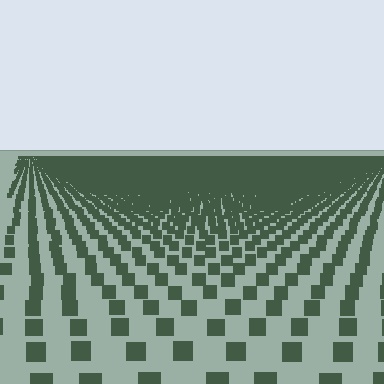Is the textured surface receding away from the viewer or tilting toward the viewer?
The surface is receding away from the viewer. Texture elements get smaller and denser toward the top.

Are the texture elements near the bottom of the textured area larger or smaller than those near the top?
Larger. Near the bottom, elements are closer to the viewer and appear at a bigger on-screen size.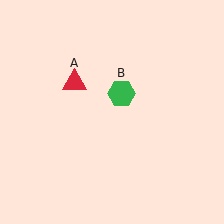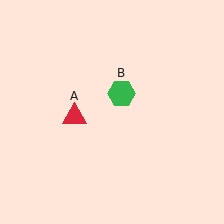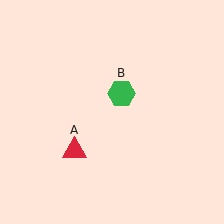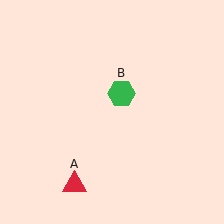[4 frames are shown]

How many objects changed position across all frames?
1 object changed position: red triangle (object A).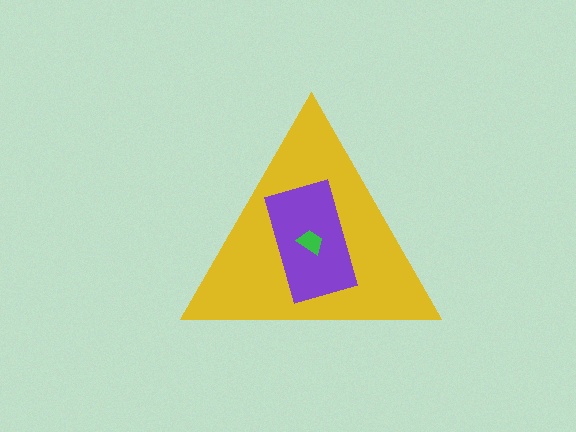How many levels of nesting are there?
3.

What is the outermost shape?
The yellow triangle.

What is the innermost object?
The green trapezoid.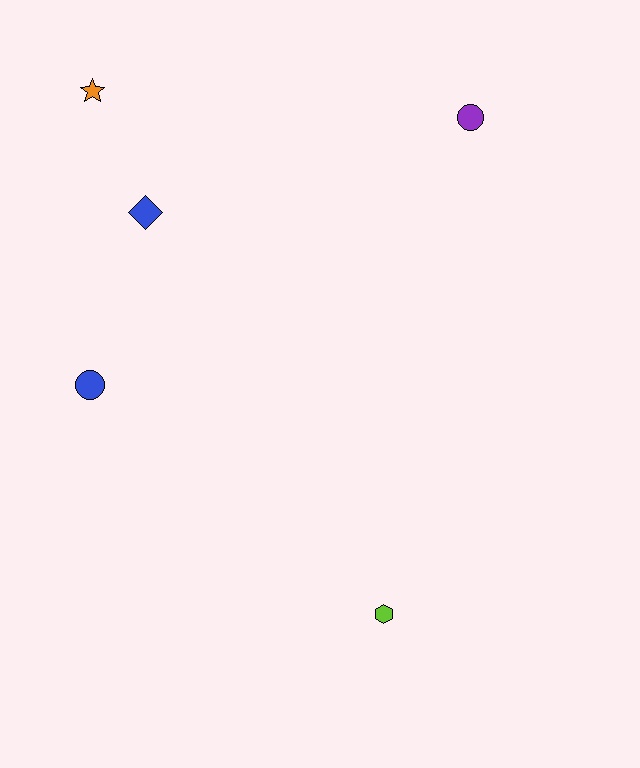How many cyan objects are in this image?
There are no cyan objects.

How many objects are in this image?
There are 5 objects.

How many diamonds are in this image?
There is 1 diamond.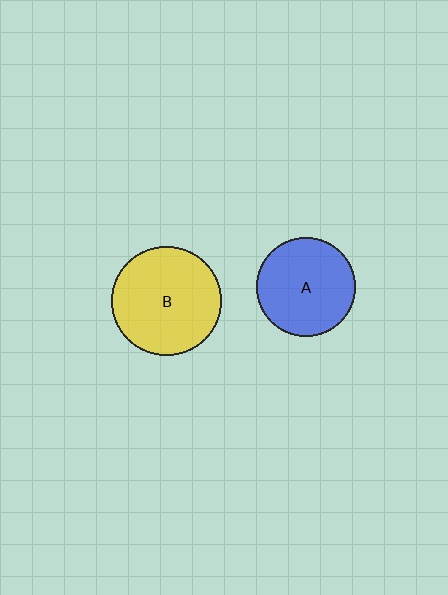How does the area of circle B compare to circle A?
Approximately 1.2 times.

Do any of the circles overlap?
No, none of the circles overlap.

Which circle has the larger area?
Circle B (yellow).